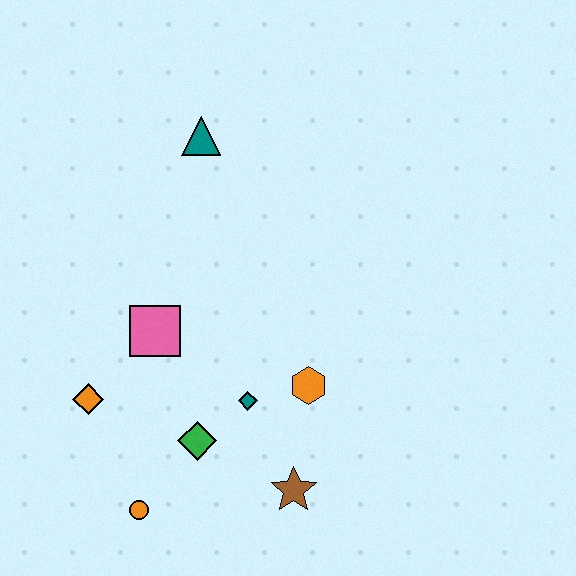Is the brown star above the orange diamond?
No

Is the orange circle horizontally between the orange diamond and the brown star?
Yes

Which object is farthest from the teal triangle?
The orange circle is farthest from the teal triangle.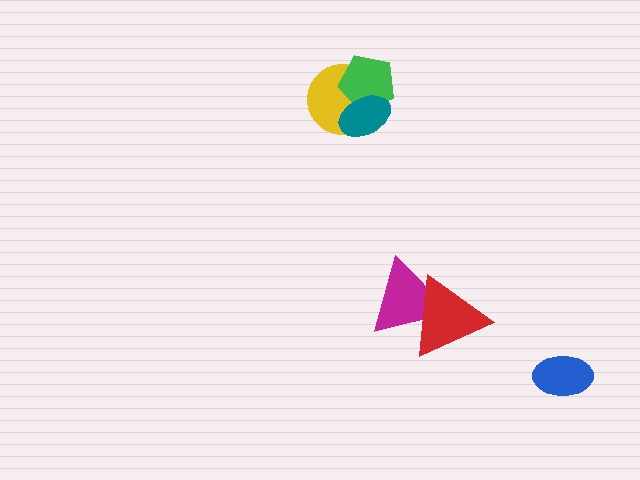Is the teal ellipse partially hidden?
No, no other shape covers it.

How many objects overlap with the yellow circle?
2 objects overlap with the yellow circle.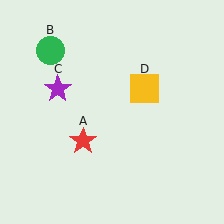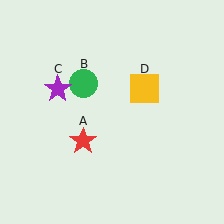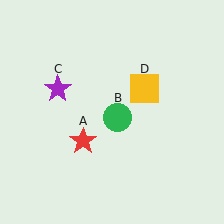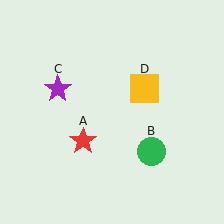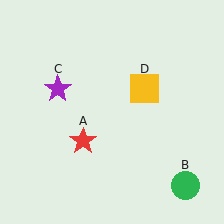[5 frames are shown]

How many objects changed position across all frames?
1 object changed position: green circle (object B).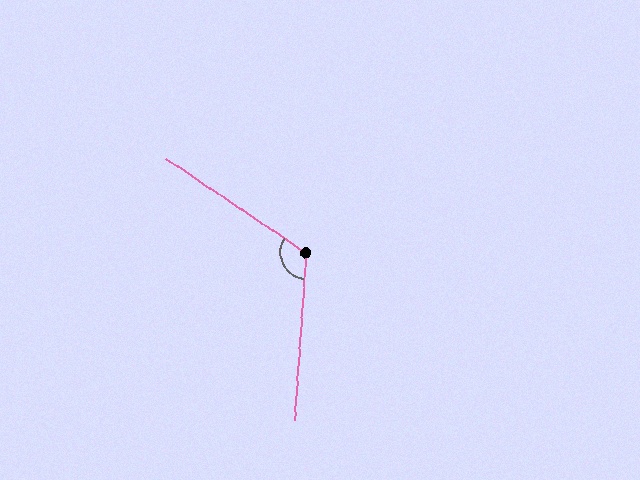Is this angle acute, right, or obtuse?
It is obtuse.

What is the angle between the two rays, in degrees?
Approximately 120 degrees.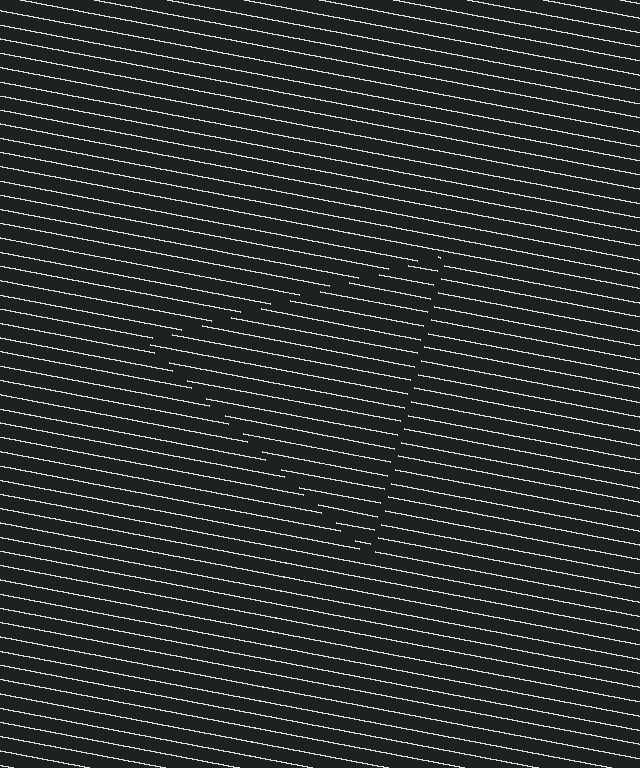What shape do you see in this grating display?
An illusory triangle. The interior of the shape contains the same grating, shifted by half a period — the contour is defined by the phase discontinuity where line-ends from the inner and outer gratings abut.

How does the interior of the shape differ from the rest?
The interior of the shape contains the same grating, shifted by half a period — the contour is defined by the phase discontinuity where line-ends from the inner and outer gratings abut.